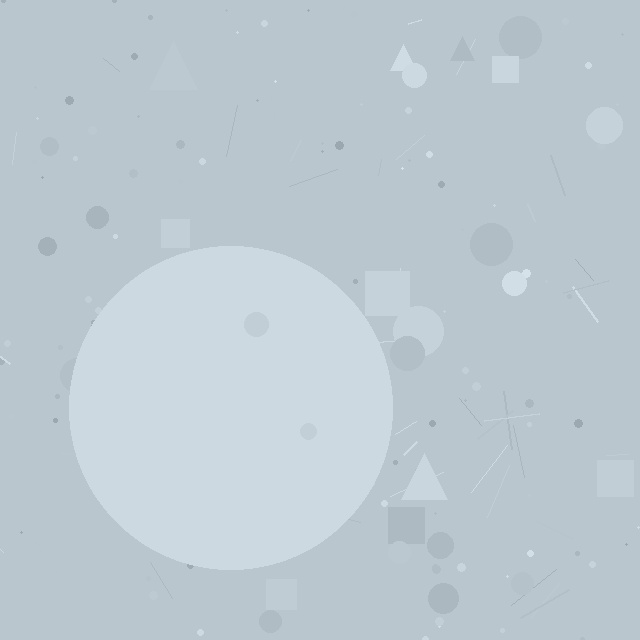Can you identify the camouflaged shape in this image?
The camouflaged shape is a circle.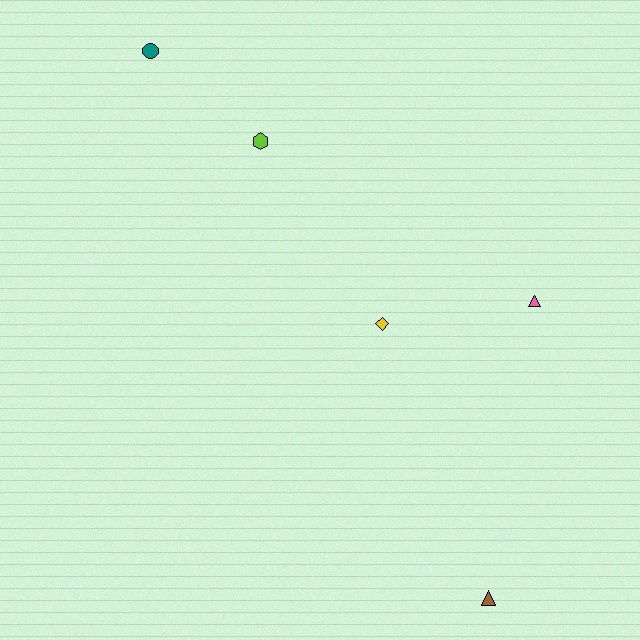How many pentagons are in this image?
There are no pentagons.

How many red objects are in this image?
There are no red objects.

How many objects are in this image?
There are 5 objects.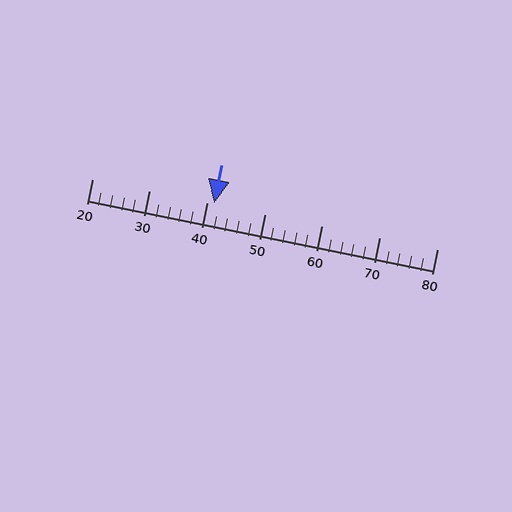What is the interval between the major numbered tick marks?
The major tick marks are spaced 10 units apart.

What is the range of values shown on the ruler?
The ruler shows values from 20 to 80.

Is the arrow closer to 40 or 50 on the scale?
The arrow is closer to 40.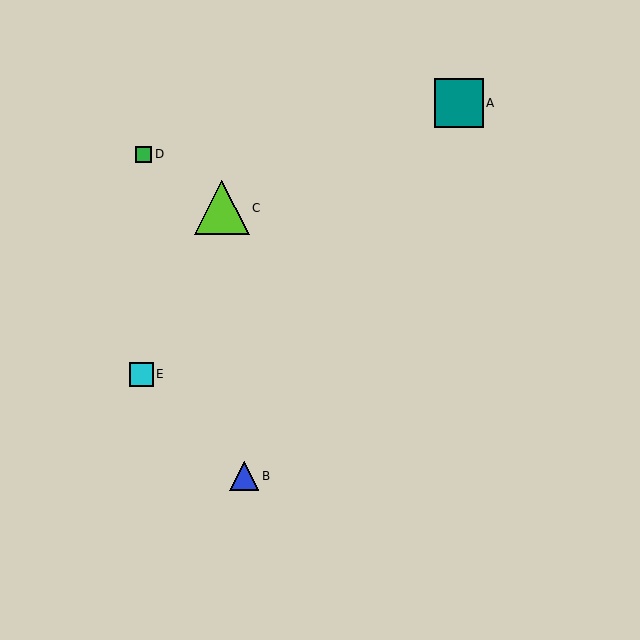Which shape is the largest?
The lime triangle (labeled C) is the largest.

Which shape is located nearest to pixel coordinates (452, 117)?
The teal square (labeled A) at (459, 103) is nearest to that location.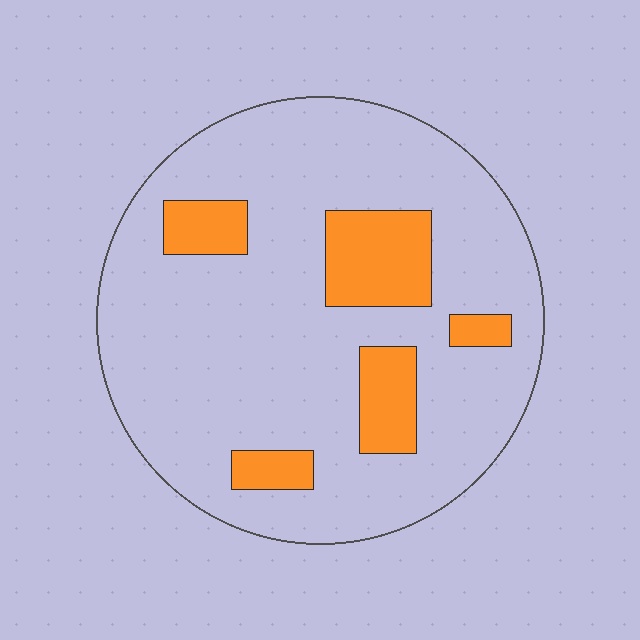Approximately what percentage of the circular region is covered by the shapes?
Approximately 15%.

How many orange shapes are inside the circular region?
5.